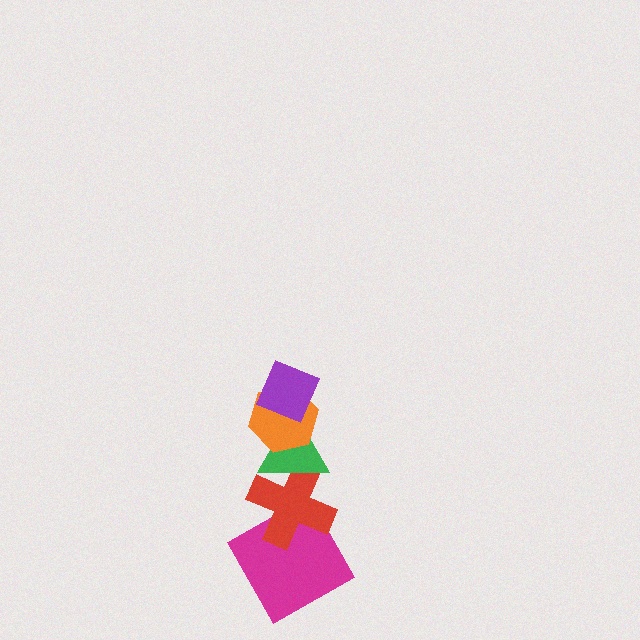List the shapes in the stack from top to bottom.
From top to bottom: the purple diamond, the orange hexagon, the green triangle, the red cross, the magenta square.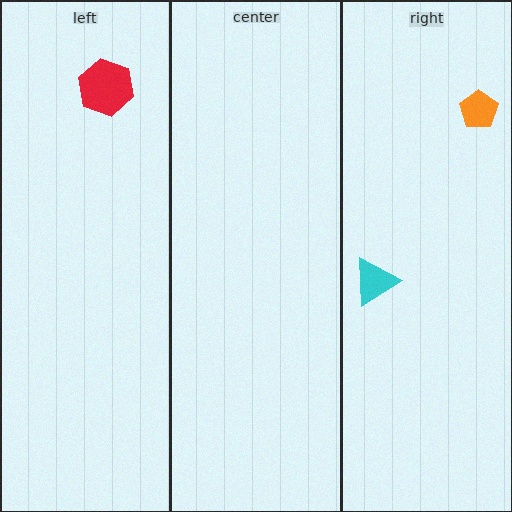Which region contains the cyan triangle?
The right region.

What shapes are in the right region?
The orange pentagon, the cyan triangle.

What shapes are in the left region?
The red hexagon.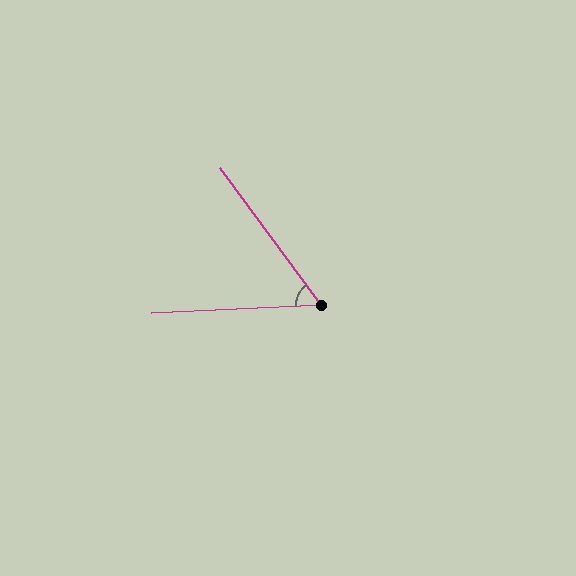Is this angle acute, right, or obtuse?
It is acute.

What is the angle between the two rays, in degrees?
Approximately 57 degrees.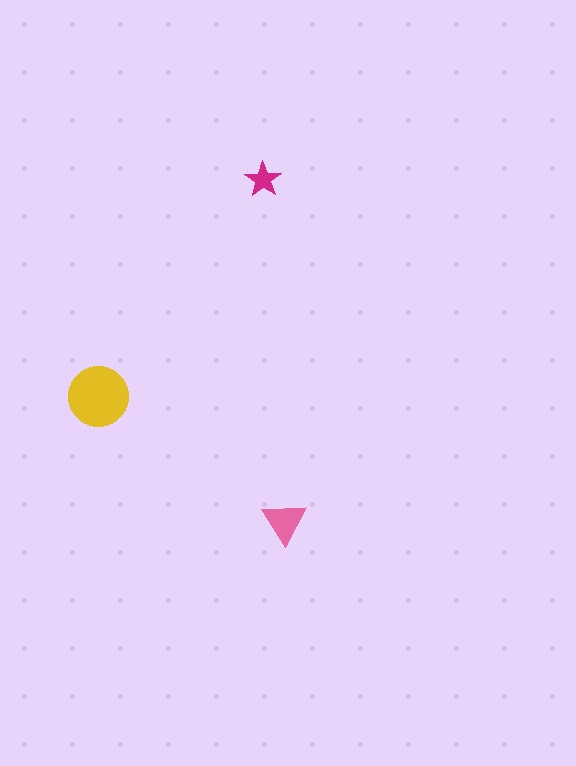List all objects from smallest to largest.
The magenta star, the pink triangle, the yellow circle.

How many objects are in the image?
There are 3 objects in the image.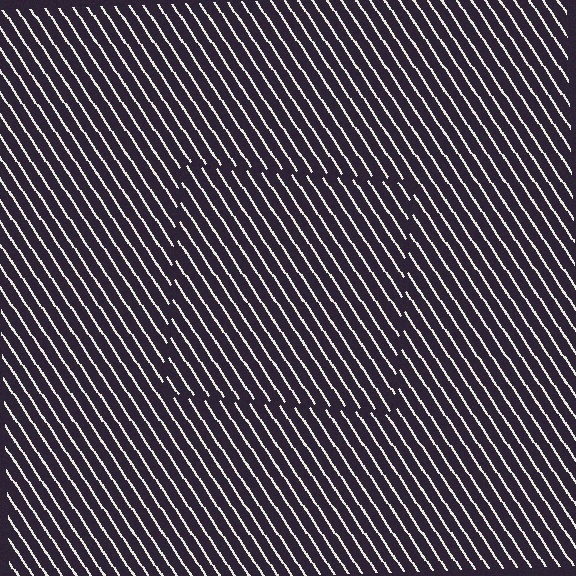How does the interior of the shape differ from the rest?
The interior of the shape contains the same grating, shifted by half a period — the contour is defined by the phase discontinuity where line-ends from the inner and outer gratings abut.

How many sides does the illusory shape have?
4 sides — the line-ends trace a square.